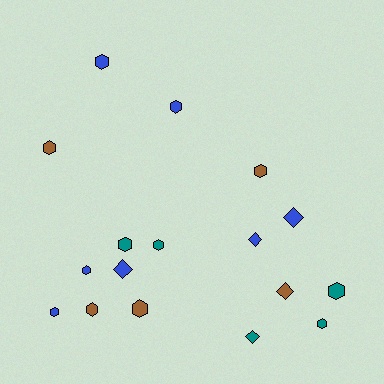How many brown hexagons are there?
There are 4 brown hexagons.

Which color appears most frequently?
Blue, with 7 objects.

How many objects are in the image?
There are 17 objects.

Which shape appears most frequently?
Hexagon, with 12 objects.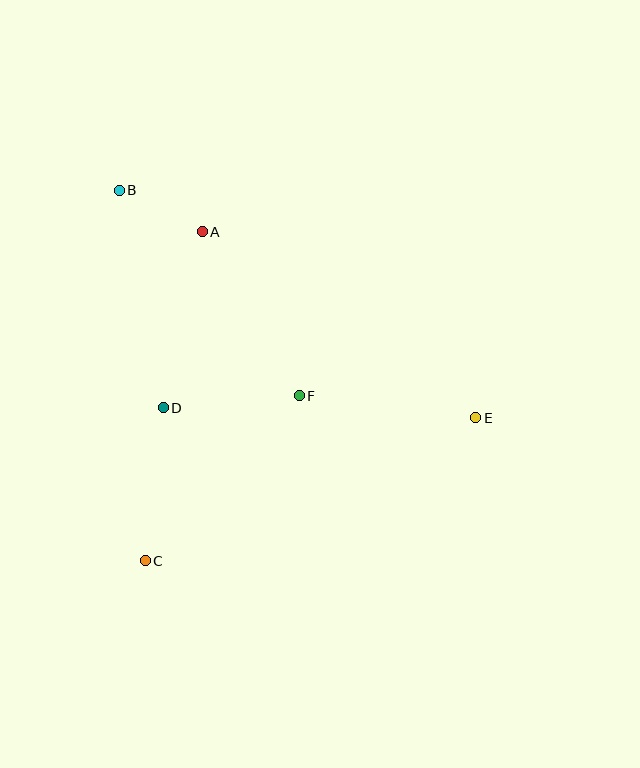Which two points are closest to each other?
Points A and B are closest to each other.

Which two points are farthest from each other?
Points B and E are farthest from each other.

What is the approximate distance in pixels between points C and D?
The distance between C and D is approximately 154 pixels.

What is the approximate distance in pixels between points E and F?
The distance between E and F is approximately 178 pixels.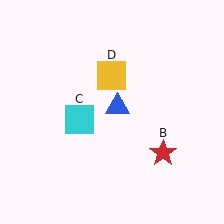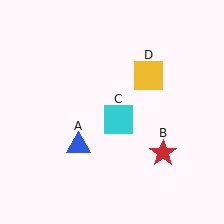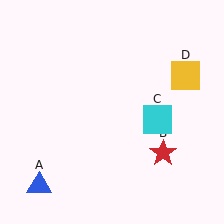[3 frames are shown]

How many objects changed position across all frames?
3 objects changed position: blue triangle (object A), cyan square (object C), yellow square (object D).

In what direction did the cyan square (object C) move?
The cyan square (object C) moved right.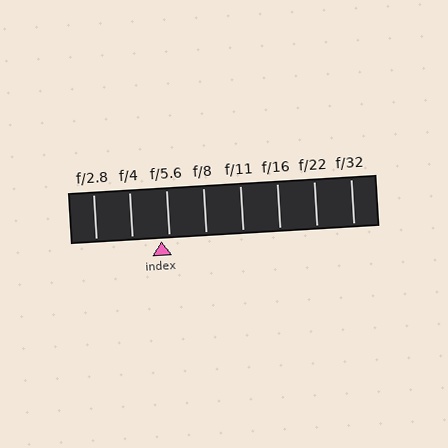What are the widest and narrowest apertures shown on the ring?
The widest aperture shown is f/2.8 and the narrowest is f/32.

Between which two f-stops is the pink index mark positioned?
The index mark is between f/4 and f/5.6.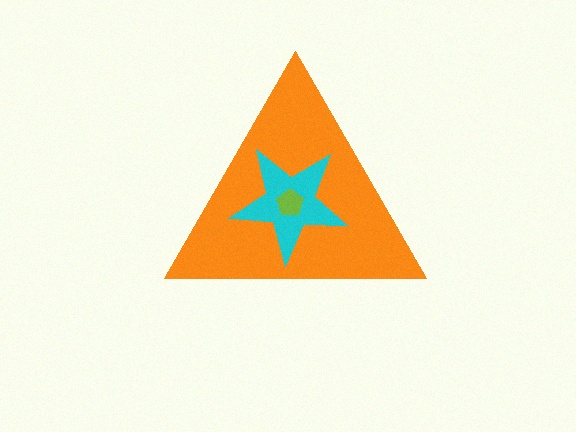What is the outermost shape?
The orange triangle.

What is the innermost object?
The lime pentagon.